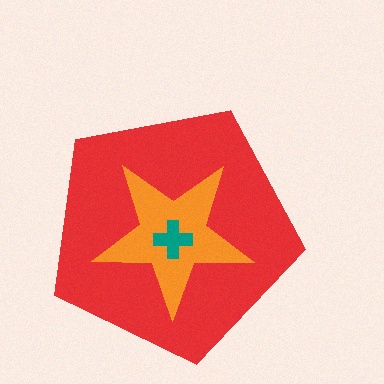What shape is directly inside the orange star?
The teal cross.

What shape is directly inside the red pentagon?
The orange star.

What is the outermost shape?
The red pentagon.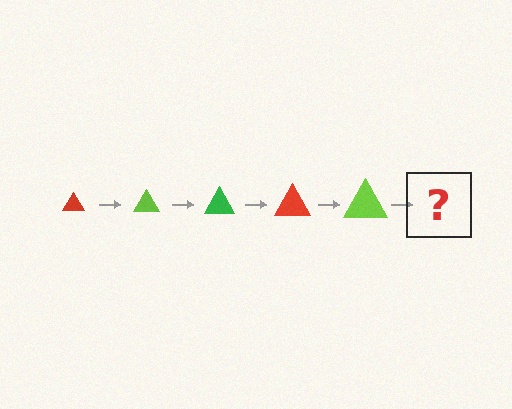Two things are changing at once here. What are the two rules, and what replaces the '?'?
The two rules are that the triangle grows larger each step and the color cycles through red, lime, and green. The '?' should be a green triangle, larger than the previous one.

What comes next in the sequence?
The next element should be a green triangle, larger than the previous one.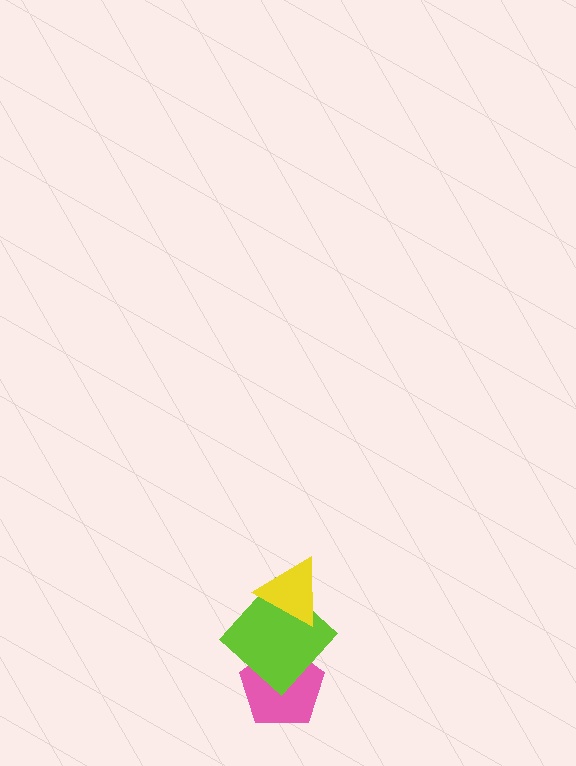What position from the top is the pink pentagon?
The pink pentagon is 3rd from the top.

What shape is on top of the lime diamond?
The yellow triangle is on top of the lime diamond.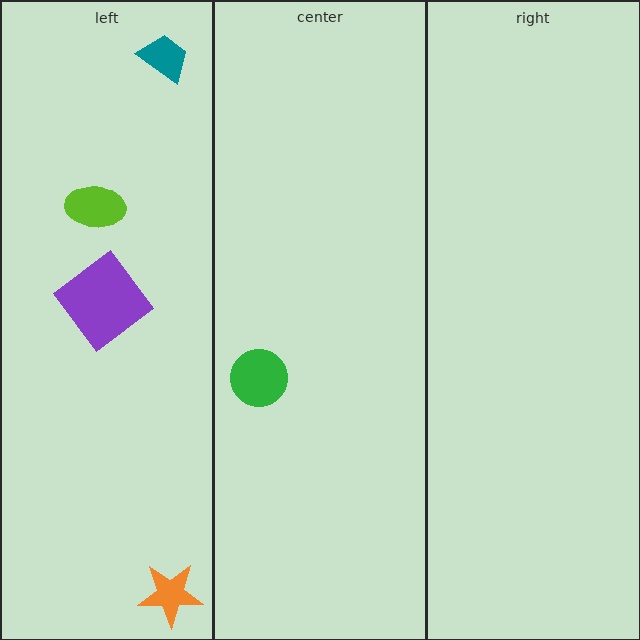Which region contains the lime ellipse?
The left region.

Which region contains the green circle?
The center region.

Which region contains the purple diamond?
The left region.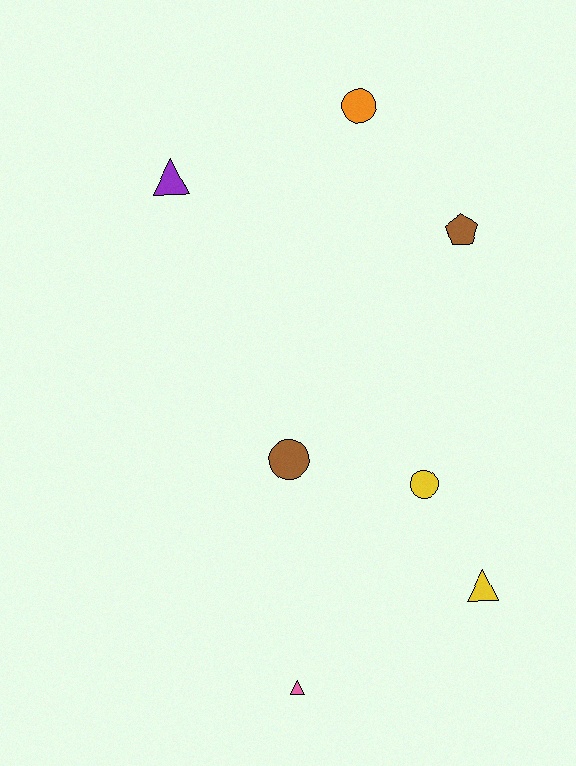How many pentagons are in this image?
There is 1 pentagon.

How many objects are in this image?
There are 7 objects.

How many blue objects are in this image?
There are no blue objects.